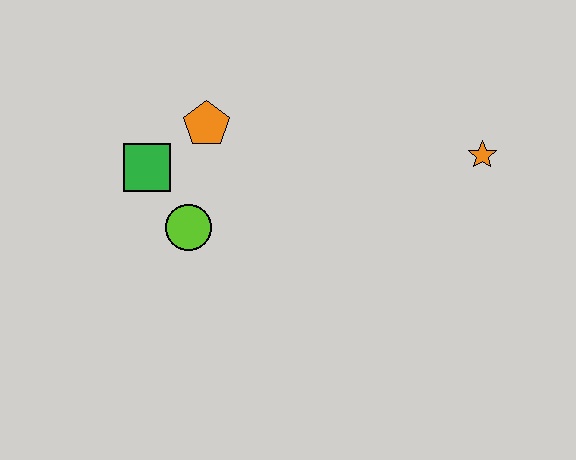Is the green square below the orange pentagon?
Yes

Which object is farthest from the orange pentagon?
The orange star is farthest from the orange pentagon.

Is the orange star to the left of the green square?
No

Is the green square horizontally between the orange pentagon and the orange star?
No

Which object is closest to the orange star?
The orange pentagon is closest to the orange star.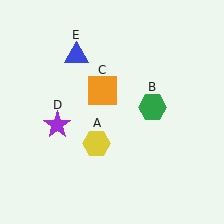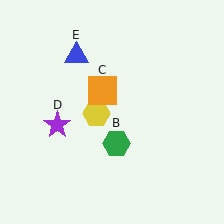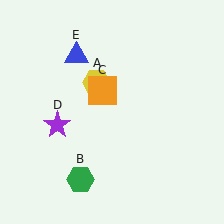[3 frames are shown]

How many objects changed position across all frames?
2 objects changed position: yellow hexagon (object A), green hexagon (object B).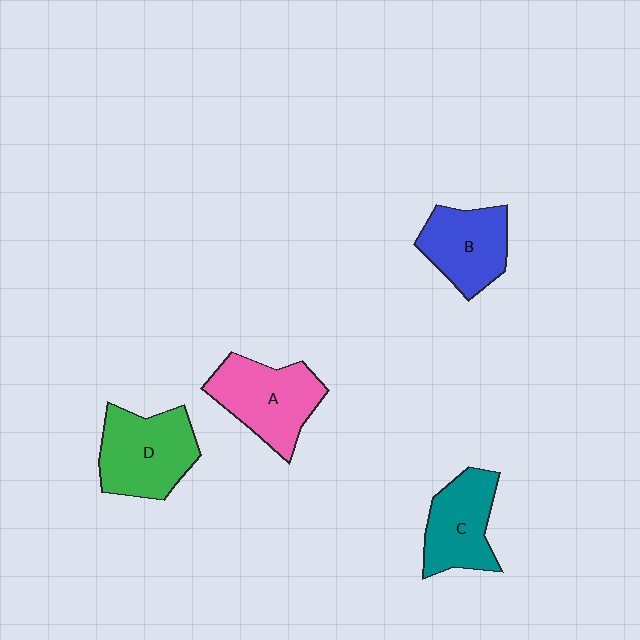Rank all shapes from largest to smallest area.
From largest to smallest: D (green), A (pink), C (teal), B (blue).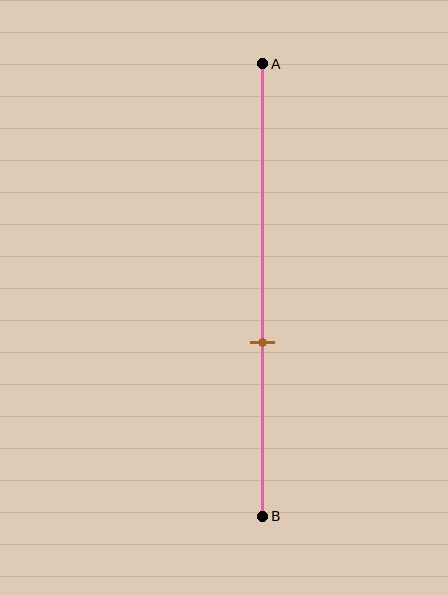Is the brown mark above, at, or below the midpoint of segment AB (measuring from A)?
The brown mark is below the midpoint of segment AB.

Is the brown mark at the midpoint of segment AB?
No, the mark is at about 60% from A, not at the 50% midpoint.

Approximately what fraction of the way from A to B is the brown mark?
The brown mark is approximately 60% of the way from A to B.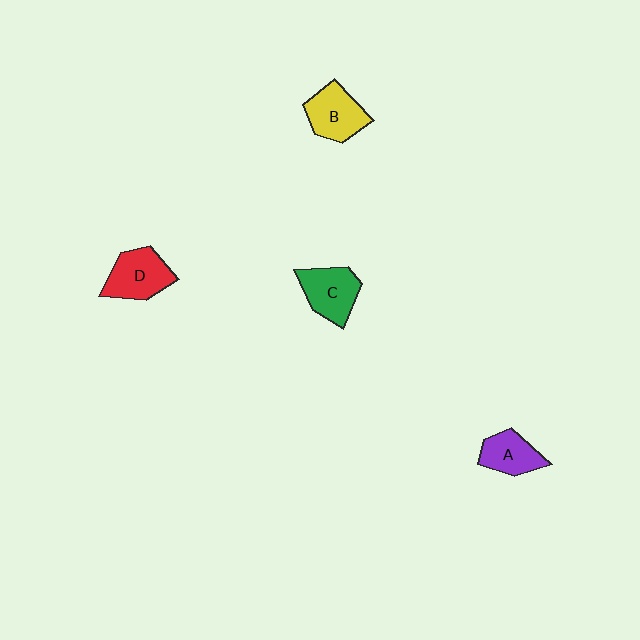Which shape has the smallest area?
Shape A (purple).